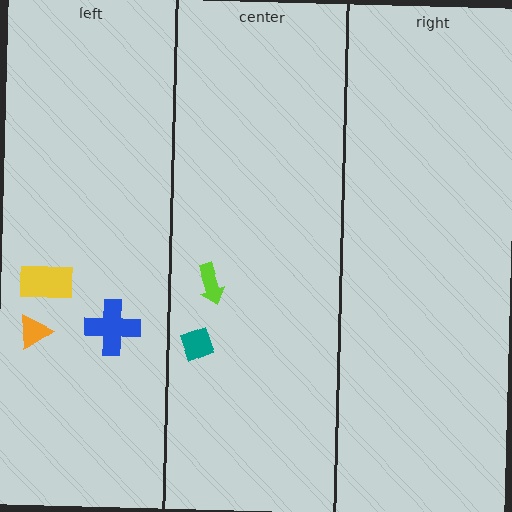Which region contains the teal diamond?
The center region.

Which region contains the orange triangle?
The left region.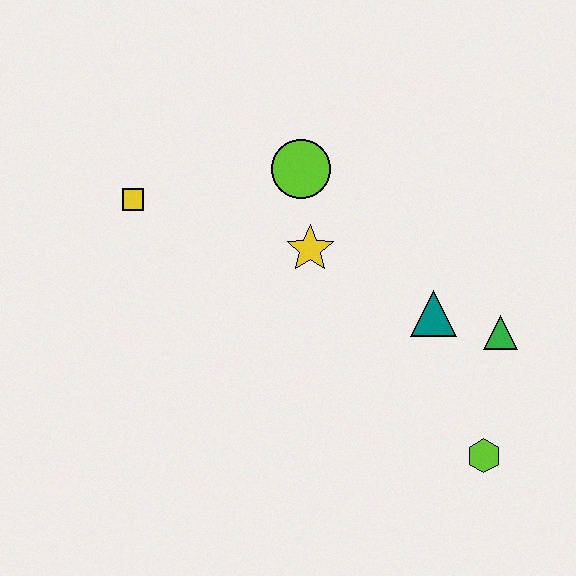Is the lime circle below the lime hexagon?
No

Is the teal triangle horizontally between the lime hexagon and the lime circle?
Yes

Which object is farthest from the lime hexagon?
The yellow square is farthest from the lime hexagon.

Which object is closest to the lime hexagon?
The green triangle is closest to the lime hexagon.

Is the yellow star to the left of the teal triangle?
Yes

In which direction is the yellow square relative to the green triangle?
The yellow square is to the left of the green triangle.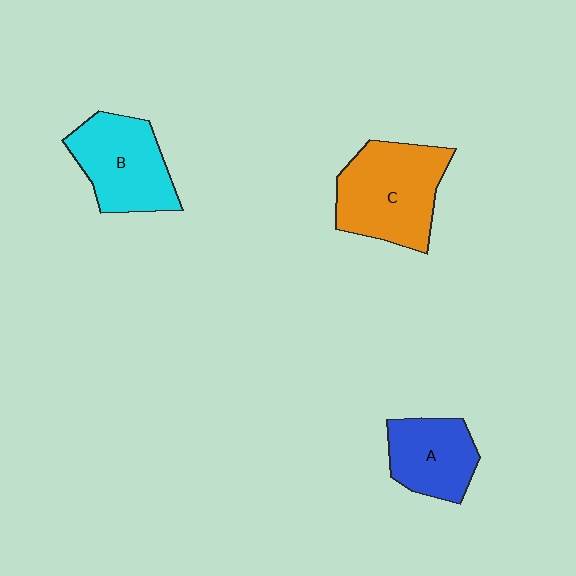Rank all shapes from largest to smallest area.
From largest to smallest: C (orange), B (cyan), A (blue).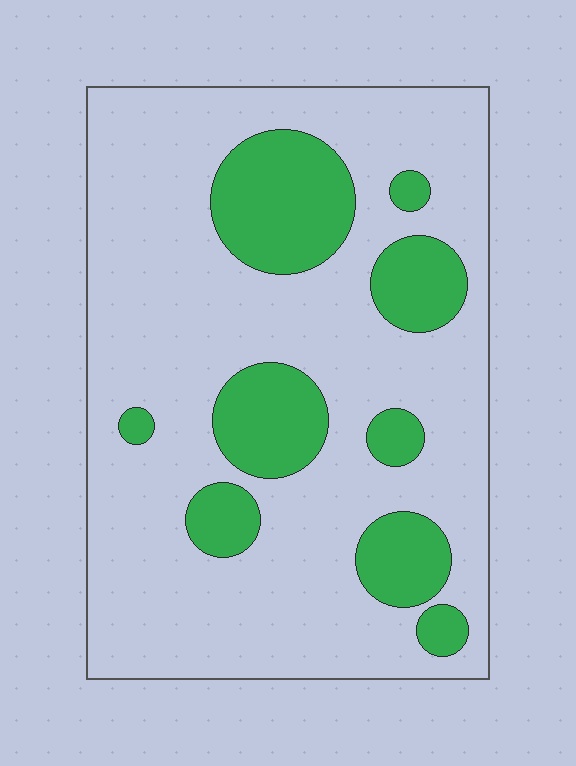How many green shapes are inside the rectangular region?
9.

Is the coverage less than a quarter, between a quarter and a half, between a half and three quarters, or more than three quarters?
Less than a quarter.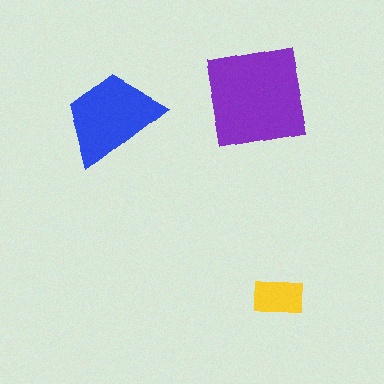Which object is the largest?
The purple square.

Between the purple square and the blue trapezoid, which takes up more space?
The purple square.